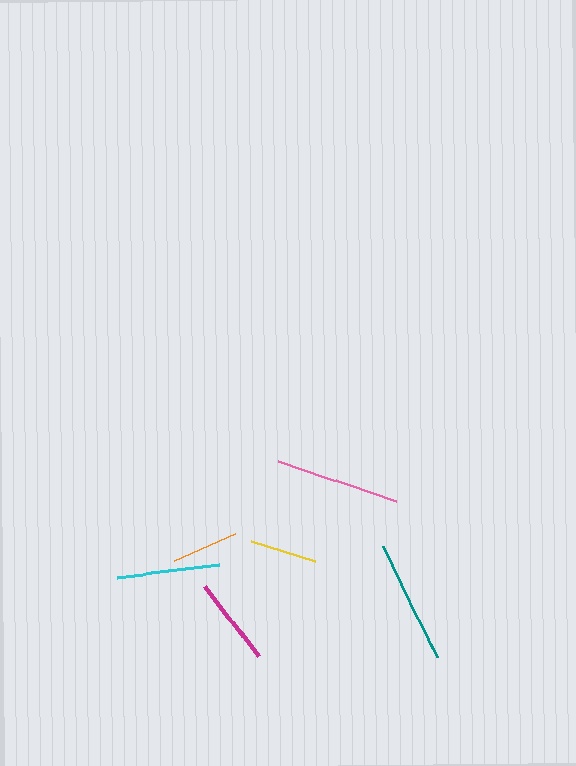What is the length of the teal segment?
The teal segment is approximately 123 pixels long.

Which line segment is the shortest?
The yellow line is the shortest at approximately 67 pixels.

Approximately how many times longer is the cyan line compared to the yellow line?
The cyan line is approximately 1.5 times the length of the yellow line.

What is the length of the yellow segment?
The yellow segment is approximately 67 pixels long.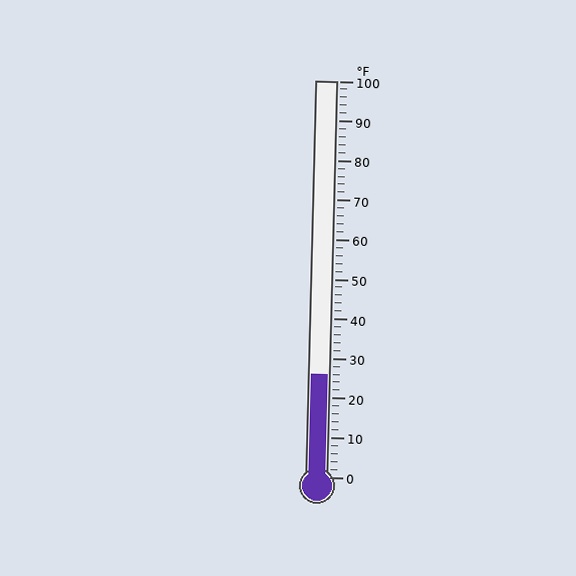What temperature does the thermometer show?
The thermometer shows approximately 26°F.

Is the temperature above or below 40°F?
The temperature is below 40°F.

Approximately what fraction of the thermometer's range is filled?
The thermometer is filled to approximately 25% of its range.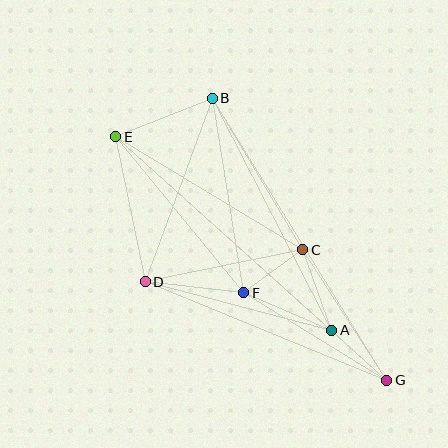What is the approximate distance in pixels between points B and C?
The distance between B and C is approximately 176 pixels.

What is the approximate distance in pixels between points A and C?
The distance between A and C is approximately 86 pixels.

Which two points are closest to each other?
Points C and F are closest to each other.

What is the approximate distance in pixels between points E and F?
The distance between E and F is approximately 202 pixels.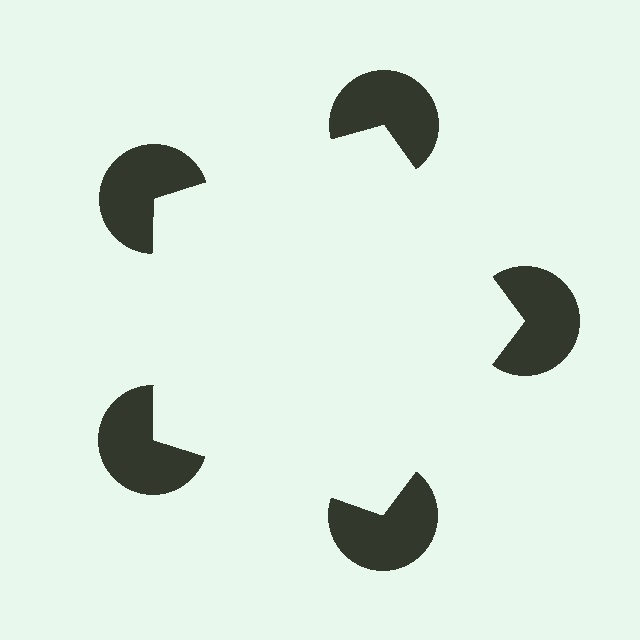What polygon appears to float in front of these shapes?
An illusory pentagon — its edges are inferred from the aligned wedge cuts in the pac-man discs, not physically drawn.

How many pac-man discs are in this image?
There are 5 — one at each vertex of the illusory pentagon.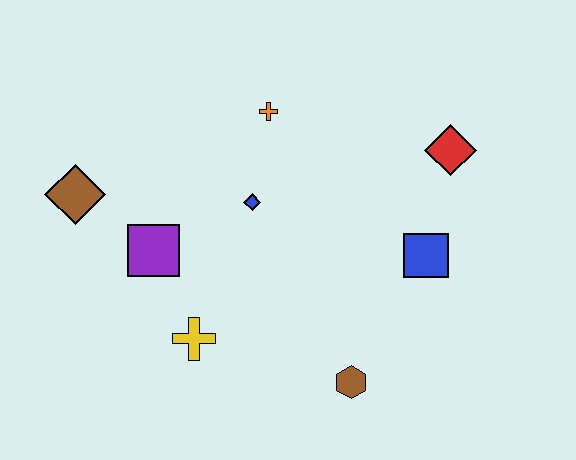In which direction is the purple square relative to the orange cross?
The purple square is below the orange cross.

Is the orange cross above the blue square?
Yes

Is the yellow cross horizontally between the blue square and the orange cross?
No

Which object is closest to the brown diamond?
The purple square is closest to the brown diamond.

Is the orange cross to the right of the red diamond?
No